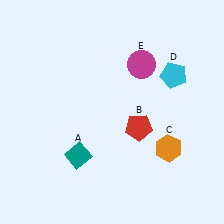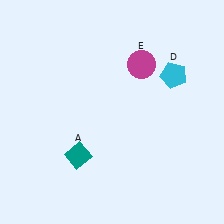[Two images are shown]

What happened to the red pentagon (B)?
The red pentagon (B) was removed in Image 2. It was in the bottom-right area of Image 1.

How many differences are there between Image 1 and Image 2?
There are 2 differences between the two images.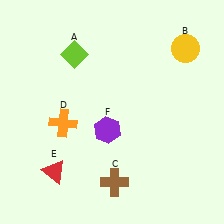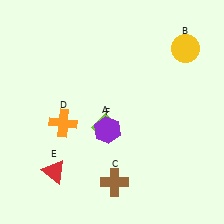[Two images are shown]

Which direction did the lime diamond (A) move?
The lime diamond (A) moved down.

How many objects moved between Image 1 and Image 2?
1 object moved between the two images.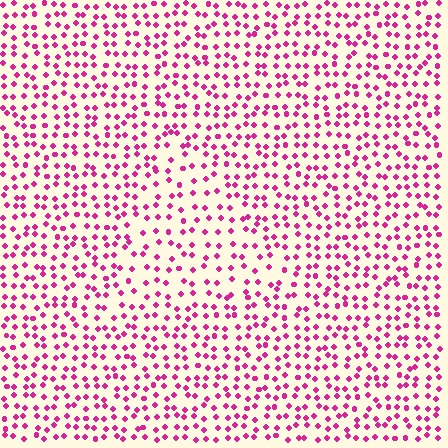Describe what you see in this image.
The image contains small magenta elements arranged at two different densities. A triangle-shaped region is visible where the elements are less densely packed than the surrounding area.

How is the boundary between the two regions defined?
The boundary is defined by a change in element density (approximately 1.6x ratio). All elements are the same color, size, and shape.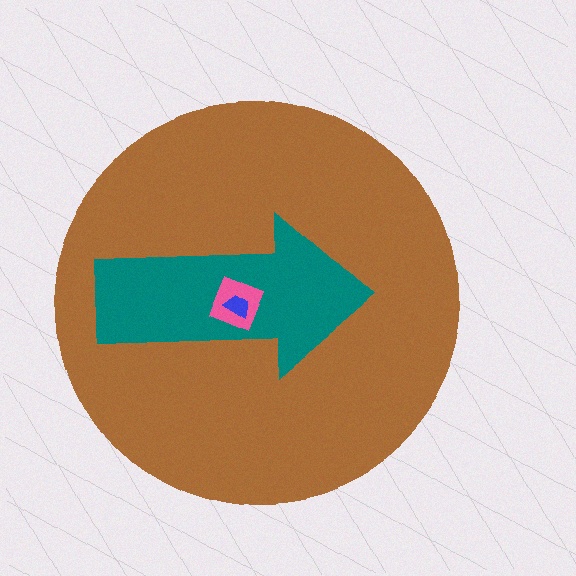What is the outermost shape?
The brown circle.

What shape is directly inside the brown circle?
The teal arrow.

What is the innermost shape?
The blue trapezoid.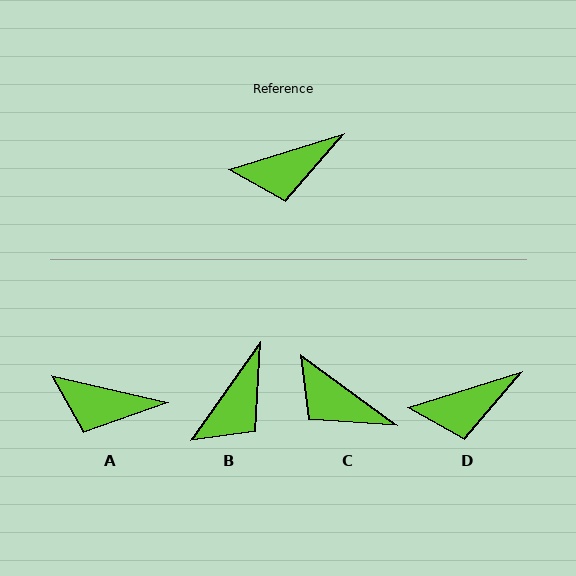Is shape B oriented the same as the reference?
No, it is off by about 38 degrees.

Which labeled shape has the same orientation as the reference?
D.